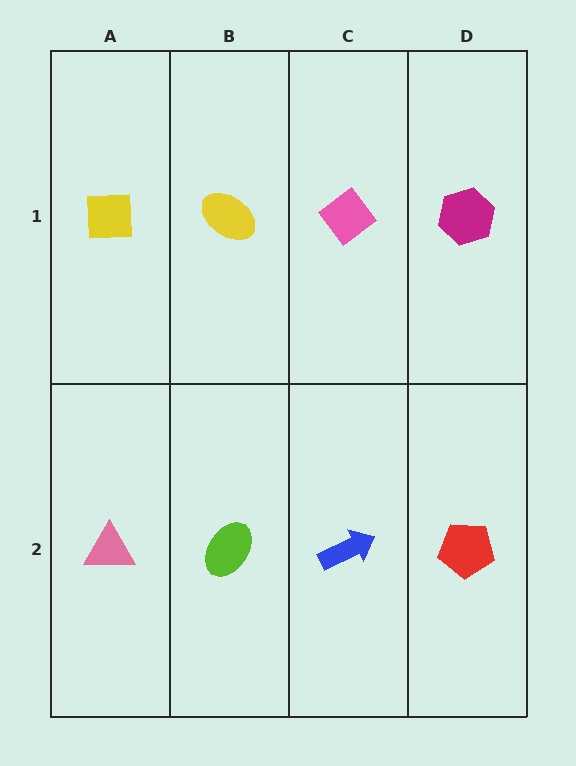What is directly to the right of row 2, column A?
A lime ellipse.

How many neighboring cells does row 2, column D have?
2.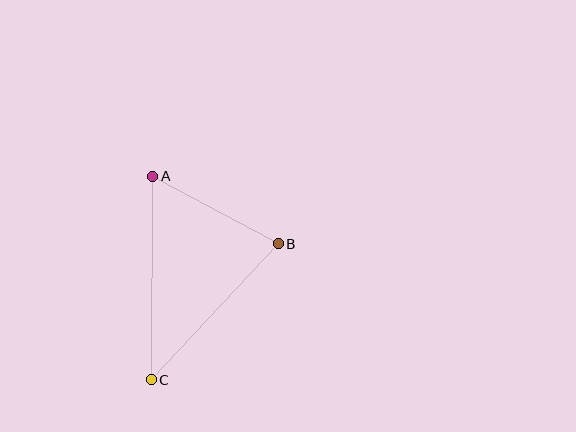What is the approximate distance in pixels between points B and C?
The distance between B and C is approximately 186 pixels.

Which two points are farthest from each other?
Points A and C are farthest from each other.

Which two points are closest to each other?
Points A and B are closest to each other.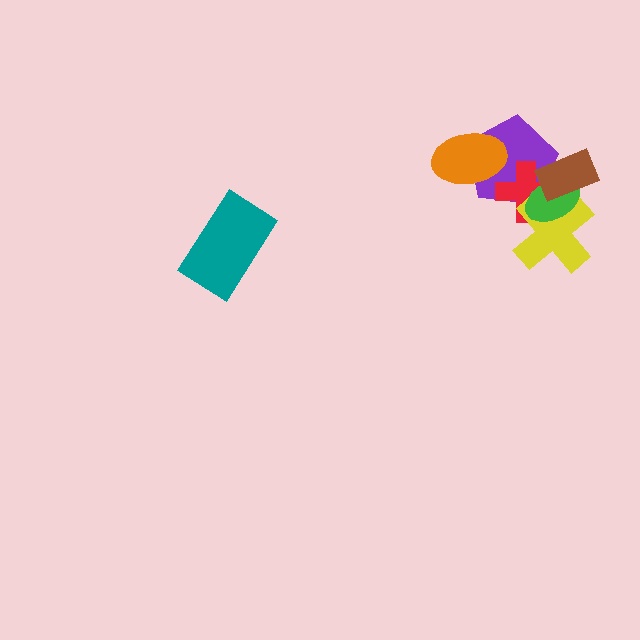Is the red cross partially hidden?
Yes, it is partially covered by another shape.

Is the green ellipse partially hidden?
Yes, it is partially covered by another shape.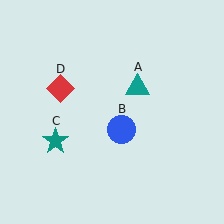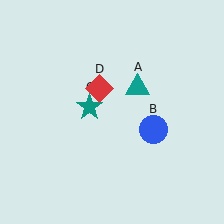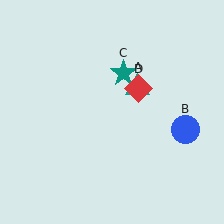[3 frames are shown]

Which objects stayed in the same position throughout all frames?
Teal triangle (object A) remained stationary.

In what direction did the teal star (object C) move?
The teal star (object C) moved up and to the right.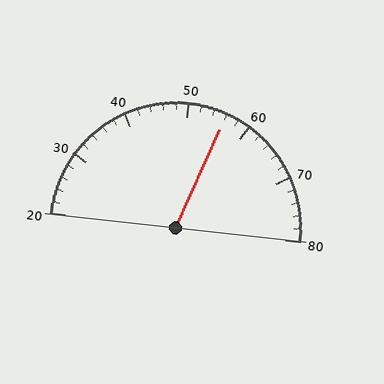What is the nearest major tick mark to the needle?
The nearest major tick mark is 60.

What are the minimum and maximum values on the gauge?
The gauge ranges from 20 to 80.